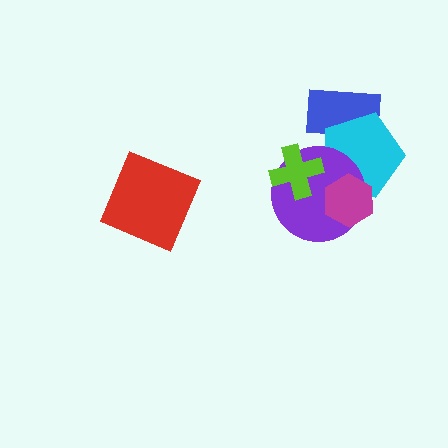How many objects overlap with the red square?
0 objects overlap with the red square.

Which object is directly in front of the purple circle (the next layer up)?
The magenta hexagon is directly in front of the purple circle.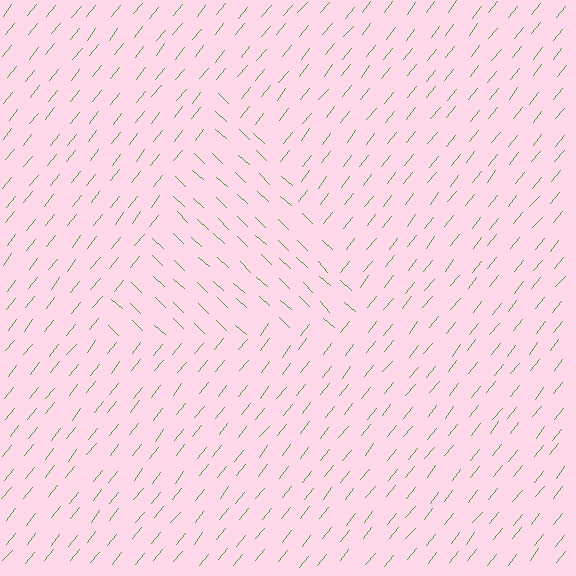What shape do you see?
I see a triangle.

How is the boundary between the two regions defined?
The boundary is defined purely by a change in line orientation (approximately 85 degrees difference). All lines are the same color and thickness.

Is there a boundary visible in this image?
Yes, there is a texture boundary formed by a change in line orientation.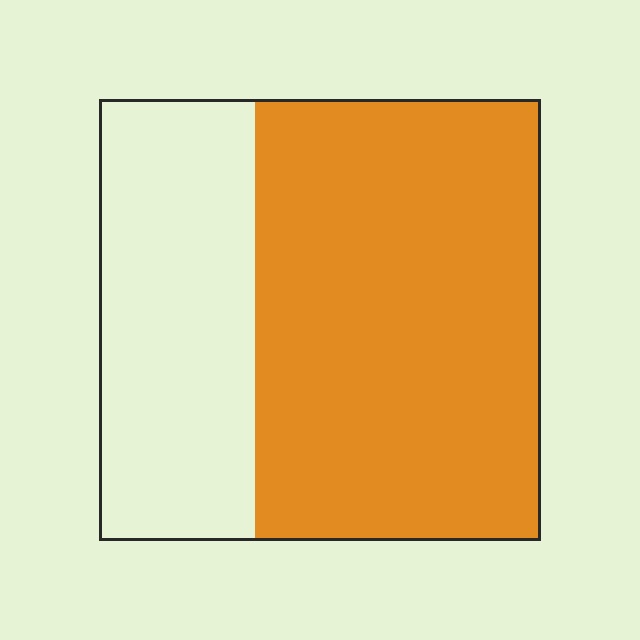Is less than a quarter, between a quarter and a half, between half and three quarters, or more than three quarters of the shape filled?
Between half and three quarters.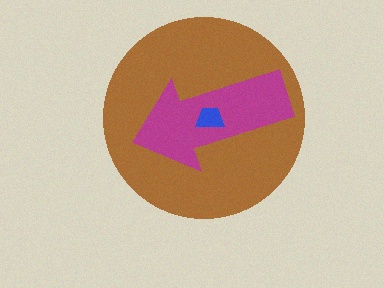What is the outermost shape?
The brown circle.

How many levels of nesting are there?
3.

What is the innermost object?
The blue trapezoid.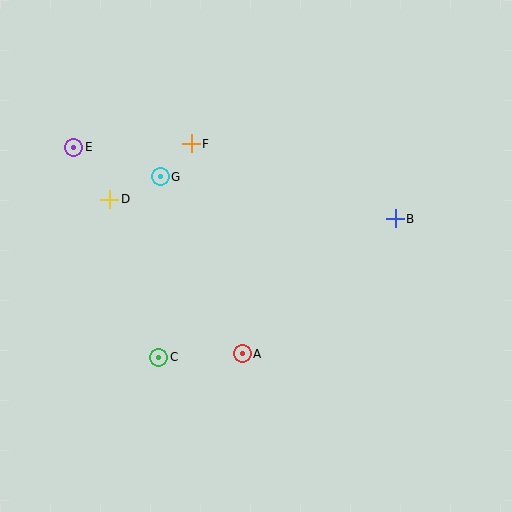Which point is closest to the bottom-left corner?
Point C is closest to the bottom-left corner.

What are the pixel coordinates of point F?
Point F is at (191, 144).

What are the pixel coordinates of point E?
Point E is at (74, 147).